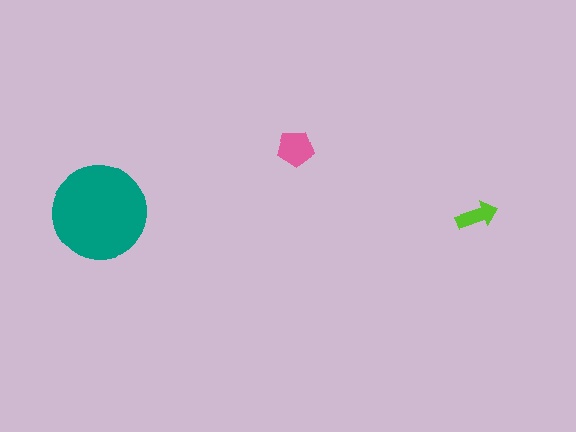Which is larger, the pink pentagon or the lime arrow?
The pink pentagon.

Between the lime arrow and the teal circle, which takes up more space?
The teal circle.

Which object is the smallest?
The lime arrow.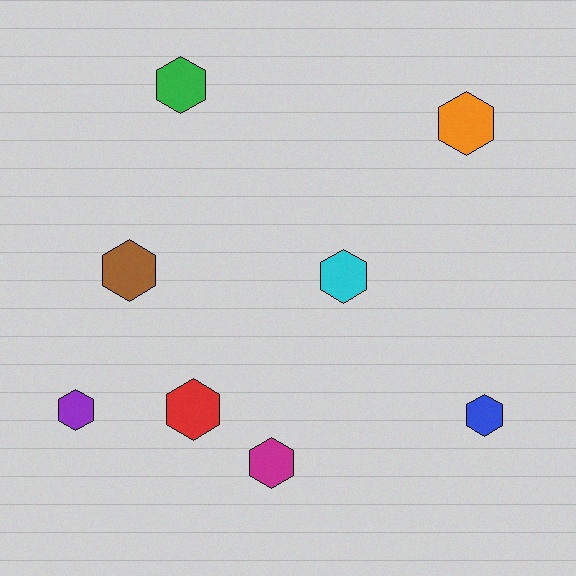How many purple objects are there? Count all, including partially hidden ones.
There is 1 purple object.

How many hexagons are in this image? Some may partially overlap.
There are 8 hexagons.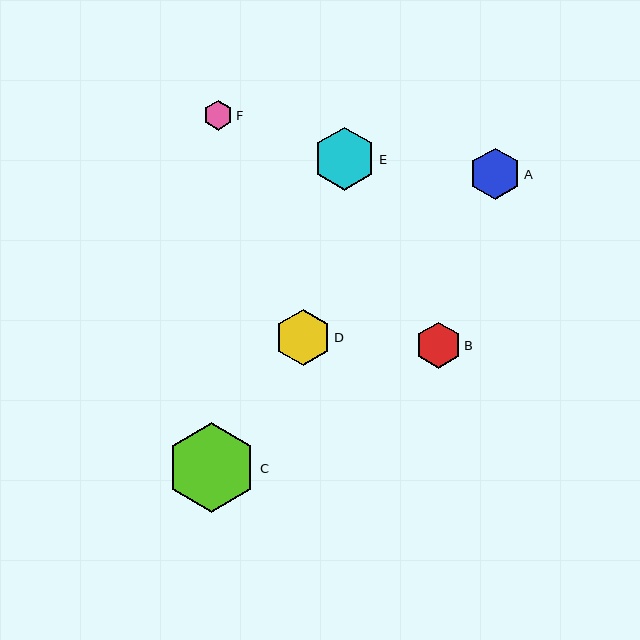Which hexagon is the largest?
Hexagon C is the largest with a size of approximately 90 pixels.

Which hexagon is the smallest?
Hexagon F is the smallest with a size of approximately 29 pixels.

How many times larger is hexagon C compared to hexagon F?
Hexagon C is approximately 3.0 times the size of hexagon F.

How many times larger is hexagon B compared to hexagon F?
Hexagon B is approximately 1.6 times the size of hexagon F.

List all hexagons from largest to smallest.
From largest to smallest: C, E, D, A, B, F.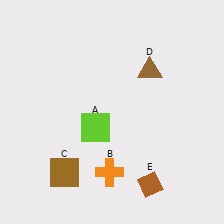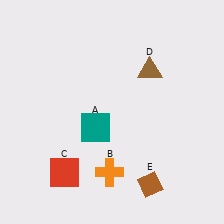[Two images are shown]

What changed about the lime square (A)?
In Image 1, A is lime. In Image 2, it changed to teal.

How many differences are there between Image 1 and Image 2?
There are 2 differences between the two images.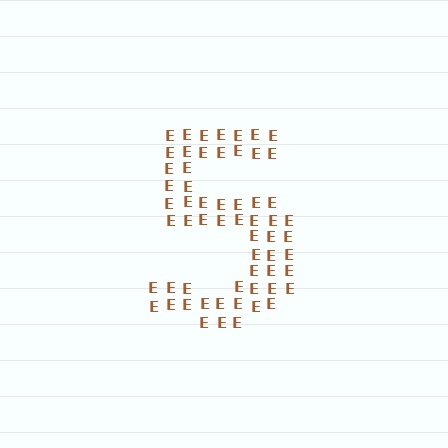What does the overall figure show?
The overall figure shows the digit 5.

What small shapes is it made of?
It is made of small letter E's.